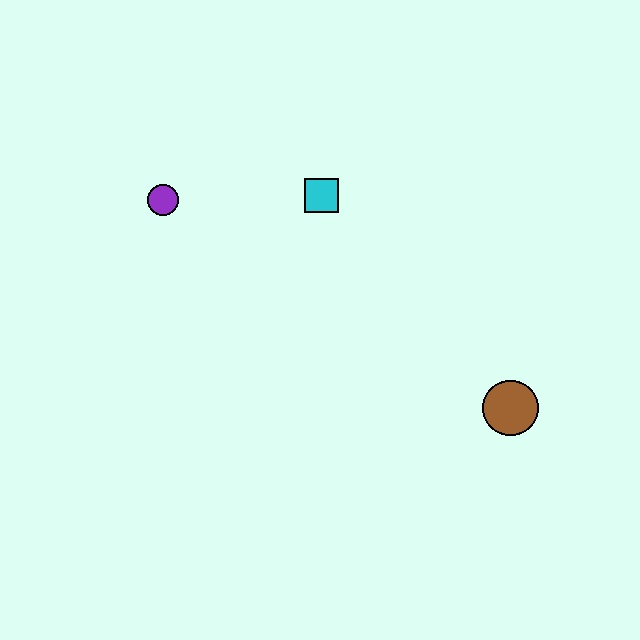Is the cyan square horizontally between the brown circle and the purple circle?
Yes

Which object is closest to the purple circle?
The cyan square is closest to the purple circle.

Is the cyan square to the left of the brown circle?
Yes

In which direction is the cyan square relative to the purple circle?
The cyan square is to the right of the purple circle.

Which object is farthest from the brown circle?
The purple circle is farthest from the brown circle.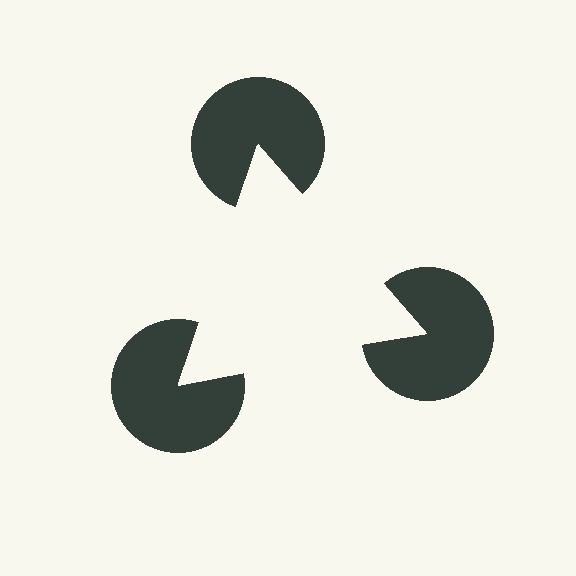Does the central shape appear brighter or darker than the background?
It typically appears slightly brighter than the background, even though no actual brightness change is drawn.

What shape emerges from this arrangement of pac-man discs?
An illusory triangle — its edges are inferred from the aligned wedge cuts in the pac-man discs, not physically drawn.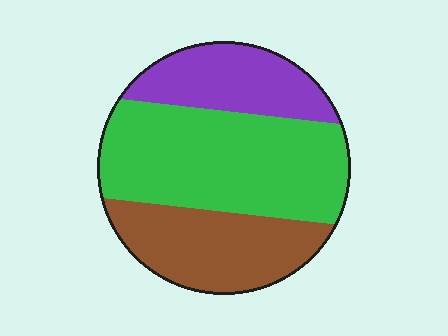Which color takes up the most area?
Green, at roughly 50%.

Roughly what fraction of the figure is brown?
Brown takes up about one quarter (1/4) of the figure.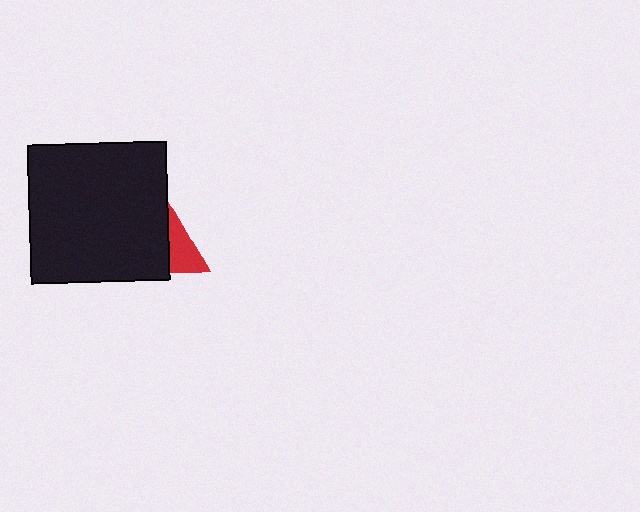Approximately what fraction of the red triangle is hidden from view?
Roughly 66% of the red triangle is hidden behind the black square.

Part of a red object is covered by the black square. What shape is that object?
It is a triangle.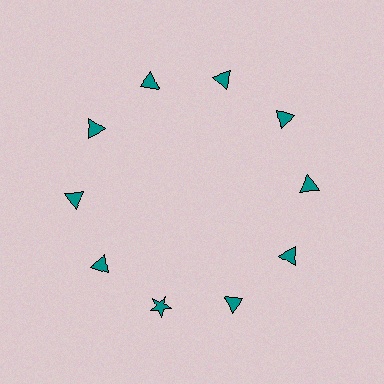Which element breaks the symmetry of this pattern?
The teal star at roughly the 7 o'clock position breaks the symmetry. All other shapes are teal triangles.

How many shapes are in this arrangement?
There are 10 shapes arranged in a ring pattern.